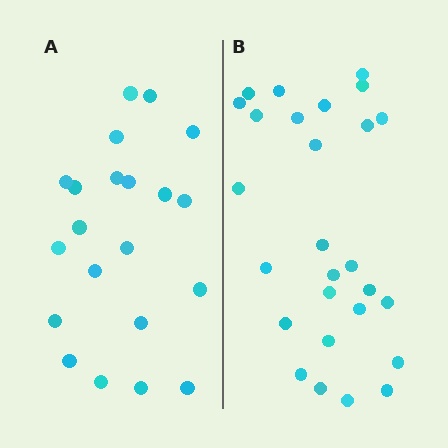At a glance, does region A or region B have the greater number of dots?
Region B (the right region) has more dots.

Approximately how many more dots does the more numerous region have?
Region B has about 6 more dots than region A.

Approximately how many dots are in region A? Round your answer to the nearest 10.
About 20 dots. (The exact count is 21, which rounds to 20.)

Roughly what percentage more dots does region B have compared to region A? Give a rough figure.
About 30% more.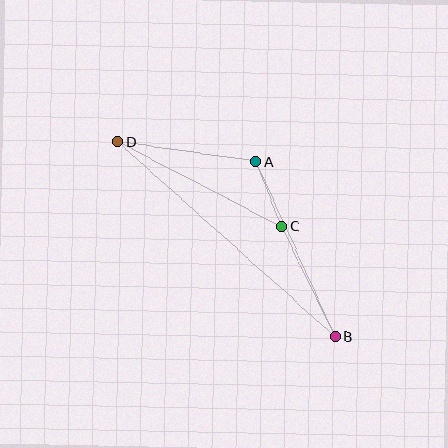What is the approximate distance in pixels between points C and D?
The distance between C and D is approximately 185 pixels.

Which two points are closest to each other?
Points A and C are closest to each other.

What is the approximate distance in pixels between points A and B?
The distance between A and B is approximately 192 pixels.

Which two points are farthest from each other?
Points B and D are farthest from each other.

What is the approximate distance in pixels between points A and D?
The distance between A and D is approximately 140 pixels.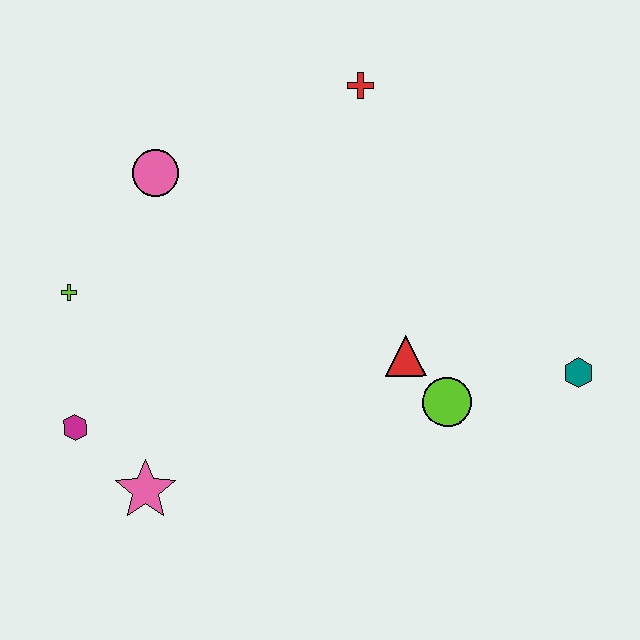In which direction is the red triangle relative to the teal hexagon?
The red triangle is to the left of the teal hexagon.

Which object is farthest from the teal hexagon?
The lime cross is farthest from the teal hexagon.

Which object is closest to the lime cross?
The magenta hexagon is closest to the lime cross.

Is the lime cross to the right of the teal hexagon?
No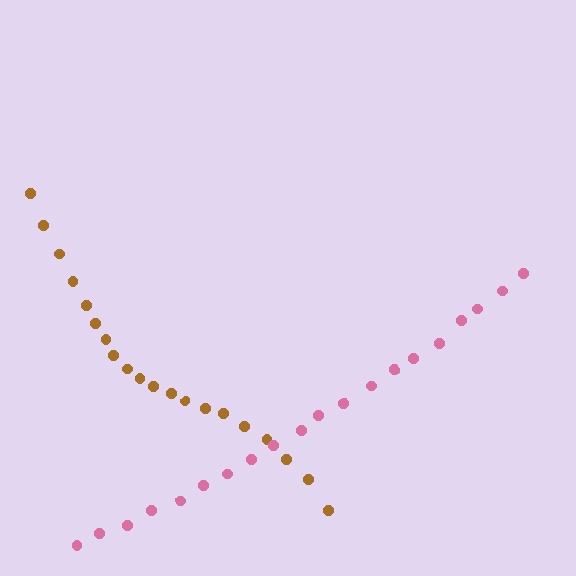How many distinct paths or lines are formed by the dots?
There are 2 distinct paths.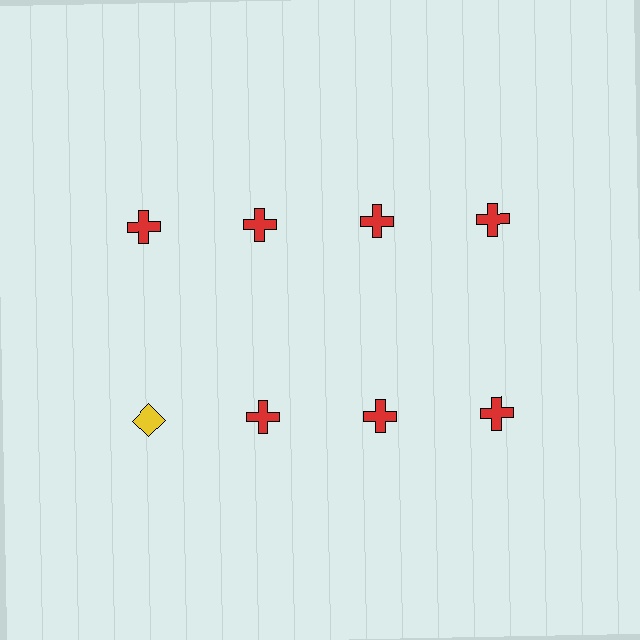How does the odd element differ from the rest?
It differs in both color (yellow instead of red) and shape (diamond instead of cross).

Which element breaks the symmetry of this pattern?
The yellow diamond in the second row, leftmost column breaks the symmetry. All other shapes are red crosses.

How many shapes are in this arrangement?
There are 8 shapes arranged in a grid pattern.